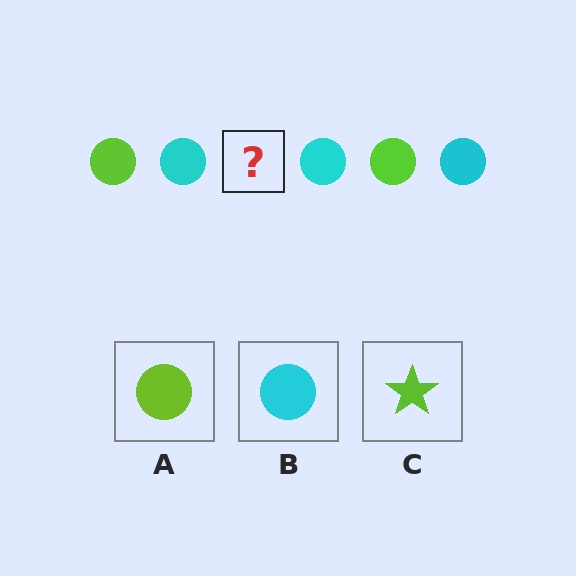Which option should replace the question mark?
Option A.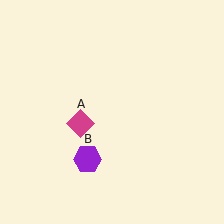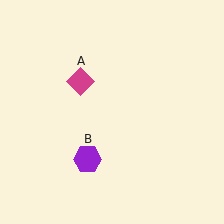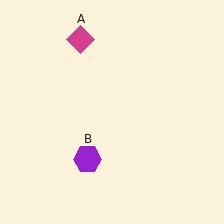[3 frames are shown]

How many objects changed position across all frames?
1 object changed position: magenta diamond (object A).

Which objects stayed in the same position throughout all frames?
Purple hexagon (object B) remained stationary.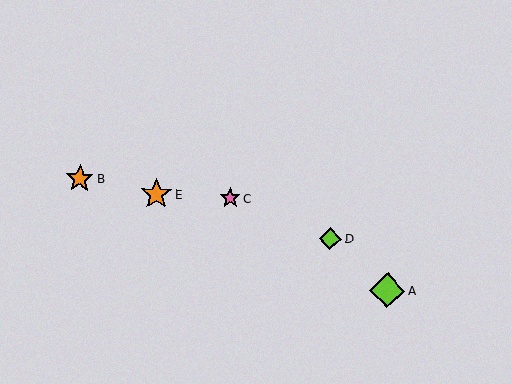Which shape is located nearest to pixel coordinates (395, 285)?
The lime diamond (labeled A) at (387, 291) is nearest to that location.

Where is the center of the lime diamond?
The center of the lime diamond is at (330, 239).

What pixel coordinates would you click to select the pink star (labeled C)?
Click at (230, 198) to select the pink star C.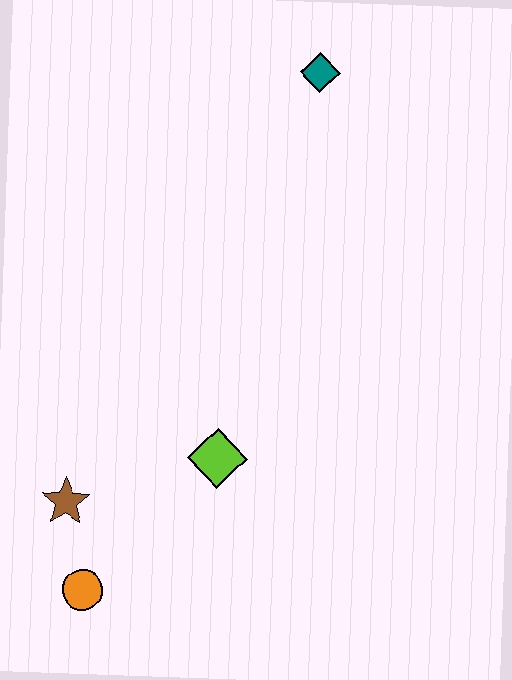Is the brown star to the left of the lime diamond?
Yes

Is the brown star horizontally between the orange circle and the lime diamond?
No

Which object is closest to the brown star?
The orange circle is closest to the brown star.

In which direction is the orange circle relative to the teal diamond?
The orange circle is below the teal diamond.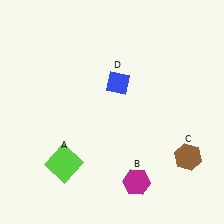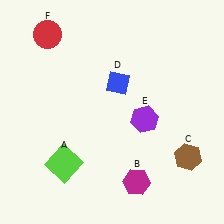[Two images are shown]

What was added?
A purple hexagon (E), a red circle (F) were added in Image 2.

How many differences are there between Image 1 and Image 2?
There are 2 differences between the two images.